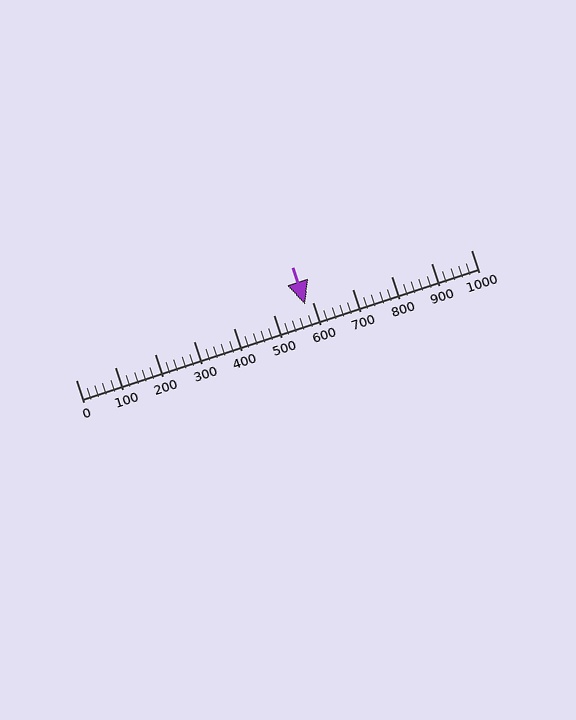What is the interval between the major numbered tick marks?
The major tick marks are spaced 100 units apart.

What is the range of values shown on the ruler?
The ruler shows values from 0 to 1000.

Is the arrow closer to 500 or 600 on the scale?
The arrow is closer to 600.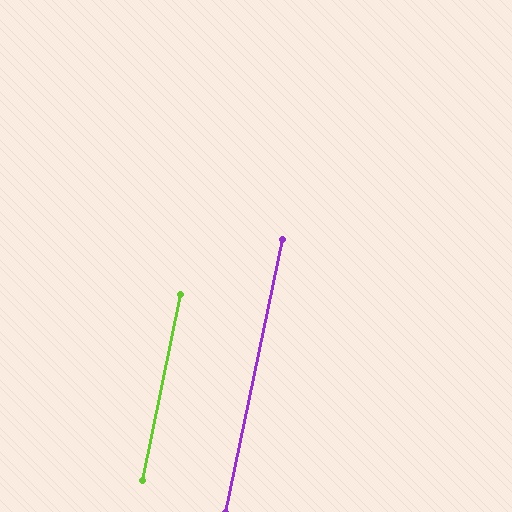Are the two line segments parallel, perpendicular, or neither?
Parallel — their directions differ by only 0.3°.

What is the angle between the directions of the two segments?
Approximately 0 degrees.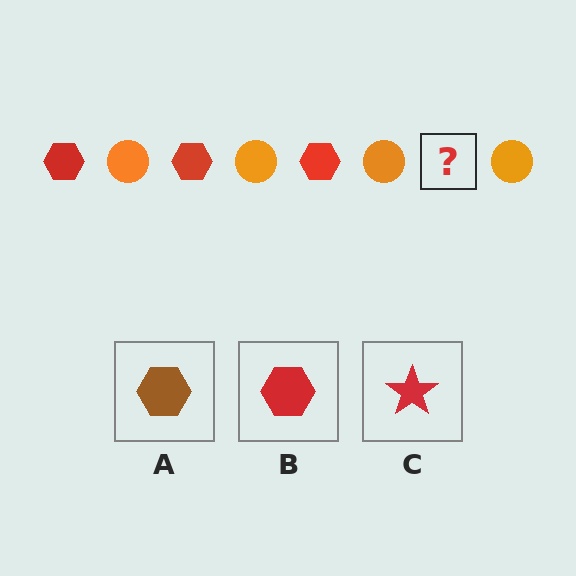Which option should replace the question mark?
Option B.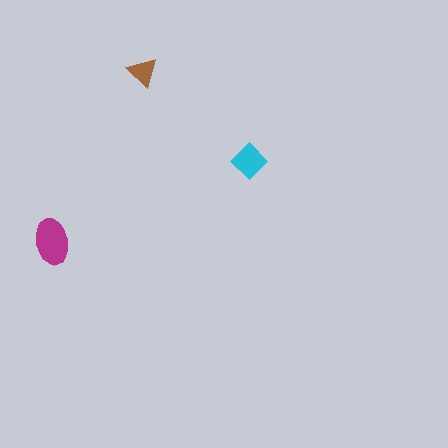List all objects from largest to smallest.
The magenta ellipse, the cyan diamond, the brown triangle.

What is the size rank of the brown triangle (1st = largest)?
3rd.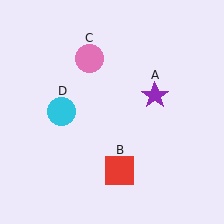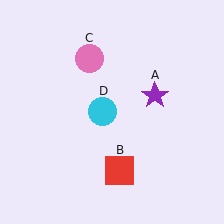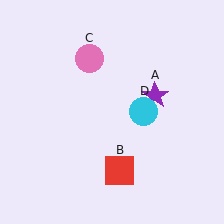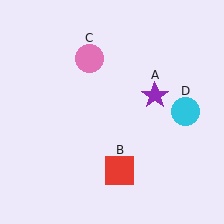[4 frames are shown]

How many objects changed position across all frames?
1 object changed position: cyan circle (object D).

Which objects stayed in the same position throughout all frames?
Purple star (object A) and red square (object B) and pink circle (object C) remained stationary.